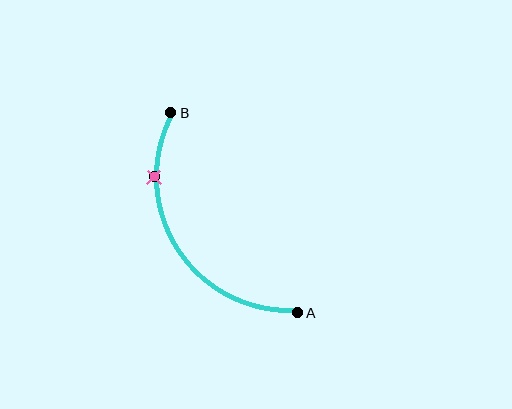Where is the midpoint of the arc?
The arc midpoint is the point on the curve farthest from the straight line joining A and B. It sits to the left of that line.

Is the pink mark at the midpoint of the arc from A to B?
No. The pink mark lies on the arc but is closer to endpoint B. The arc midpoint would be at the point on the curve equidistant along the arc from both A and B.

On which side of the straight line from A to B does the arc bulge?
The arc bulges to the left of the straight line connecting A and B.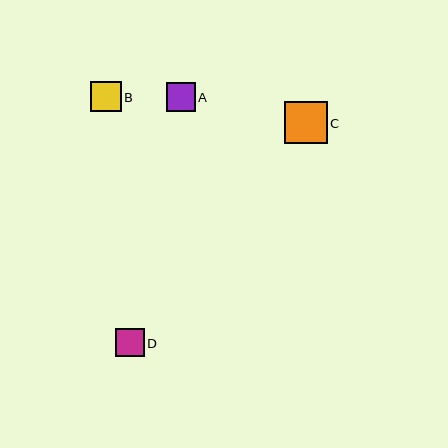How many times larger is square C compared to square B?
Square C is approximately 1.4 times the size of square B.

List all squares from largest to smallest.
From largest to smallest: C, B, A, D.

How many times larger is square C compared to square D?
Square C is approximately 1.5 times the size of square D.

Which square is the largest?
Square C is the largest with a size of approximately 42 pixels.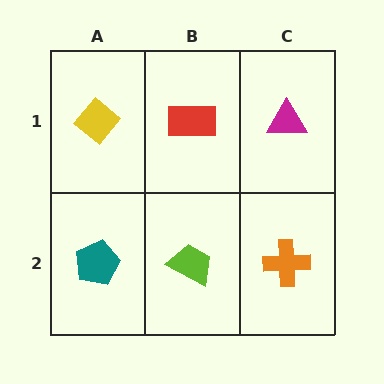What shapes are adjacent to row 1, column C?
An orange cross (row 2, column C), a red rectangle (row 1, column B).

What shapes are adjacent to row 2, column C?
A magenta triangle (row 1, column C), a lime trapezoid (row 2, column B).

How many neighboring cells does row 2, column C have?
2.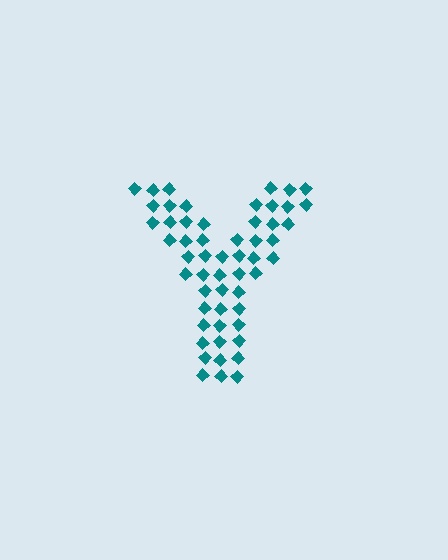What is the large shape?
The large shape is the letter Y.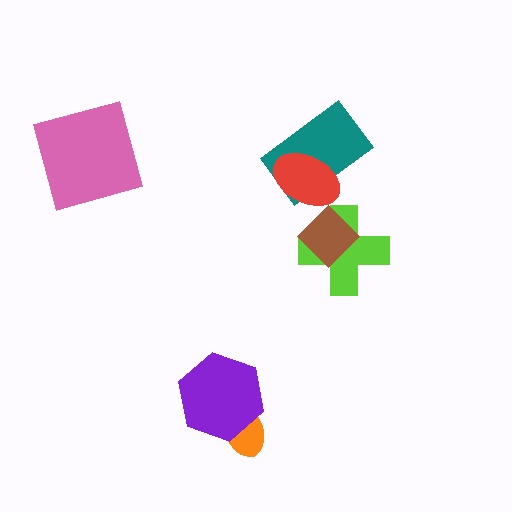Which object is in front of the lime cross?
The brown diamond is in front of the lime cross.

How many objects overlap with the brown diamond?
1 object overlaps with the brown diamond.